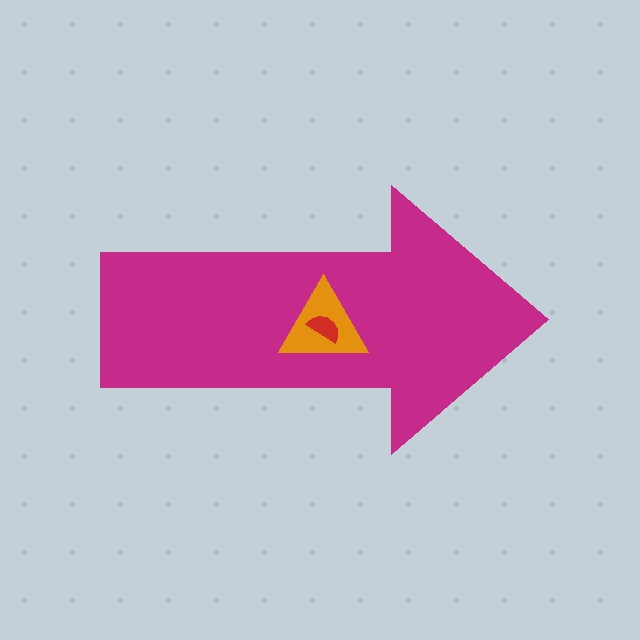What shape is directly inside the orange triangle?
The red semicircle.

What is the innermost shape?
The red semicircle.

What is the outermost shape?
The magenta arrow.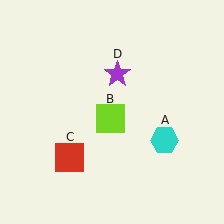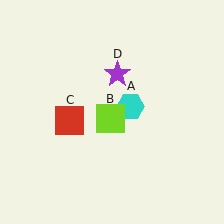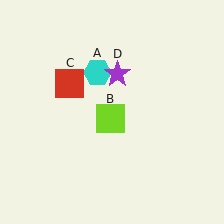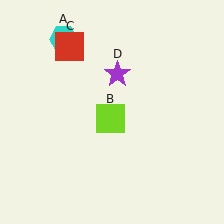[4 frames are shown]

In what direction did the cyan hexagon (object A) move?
The cyan hexagon (object A) moved up and to the left.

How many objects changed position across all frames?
2 objects changed position: cyan hexagon (object A), red square (object C).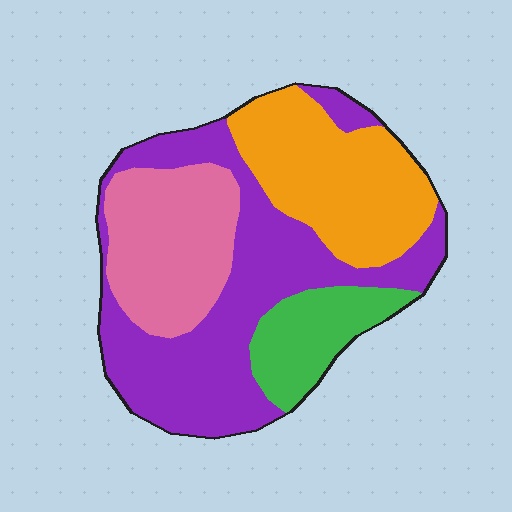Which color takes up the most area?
Purple, at roughly 40%.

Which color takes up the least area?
Green, at roughly 10%.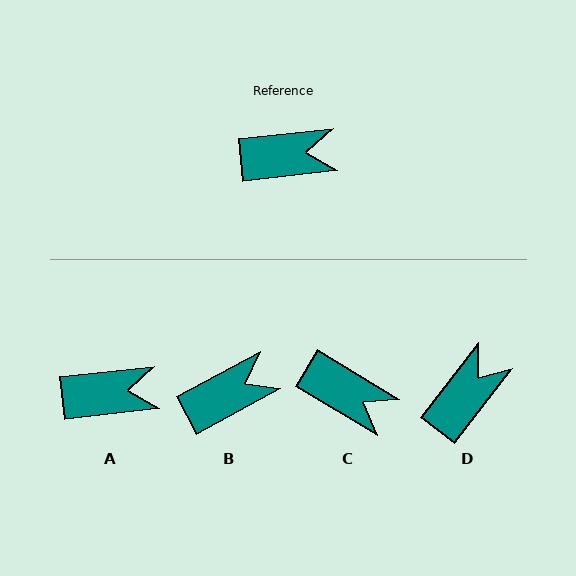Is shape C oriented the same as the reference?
No, it is off by about 38 degrees.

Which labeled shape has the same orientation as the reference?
A.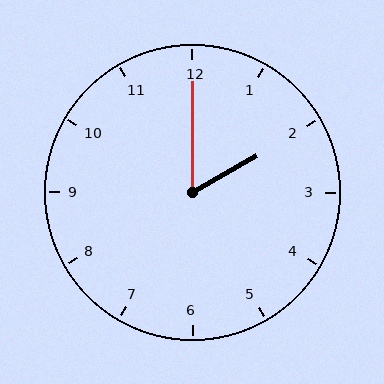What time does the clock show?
2:00.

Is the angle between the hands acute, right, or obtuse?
It is acute.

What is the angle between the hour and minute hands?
Approximately 60 degrees.